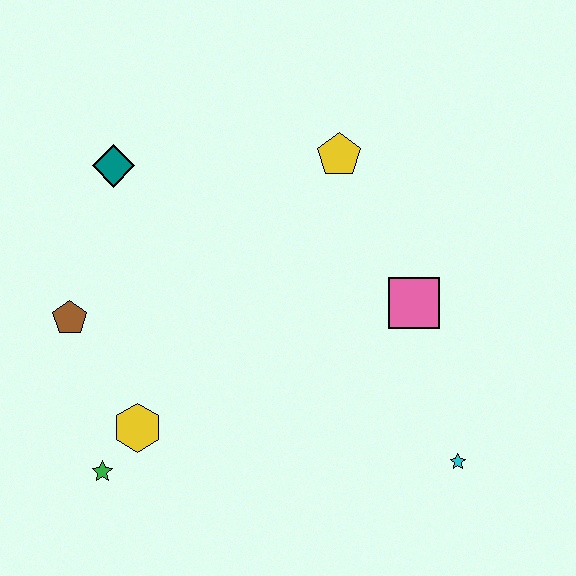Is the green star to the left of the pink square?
Yes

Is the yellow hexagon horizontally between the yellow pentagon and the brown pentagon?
Yes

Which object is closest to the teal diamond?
The brown pentagon is closest to the teal diamond.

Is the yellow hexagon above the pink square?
No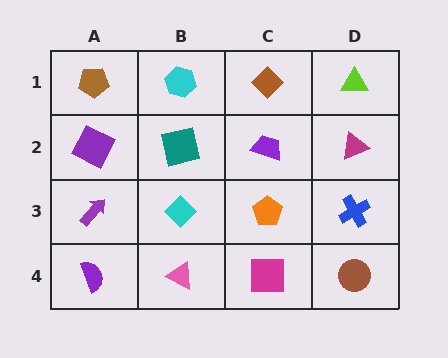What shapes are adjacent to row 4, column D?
A blue cross (row 3, column D), a magenta square (row 4, column C).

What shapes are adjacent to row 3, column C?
A purple trapezoid (row 2, column C), a magenta square (row 4, column C), a cyan diamond (row 3, column B), a blue cross (row 3, column D).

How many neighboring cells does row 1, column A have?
2.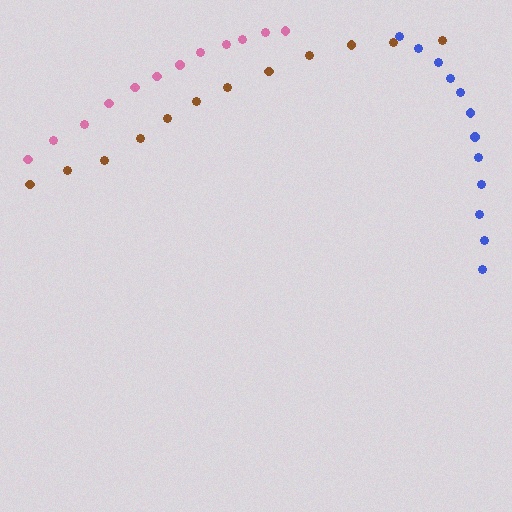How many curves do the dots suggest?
There are 3 distinct paths.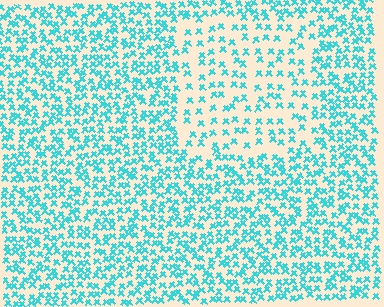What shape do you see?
I see a rectangle.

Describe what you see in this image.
The image contains small cyan elements arranged at two different densities. A rectangle-shaped region is visible where the elements are less densely packed than the surrounding area.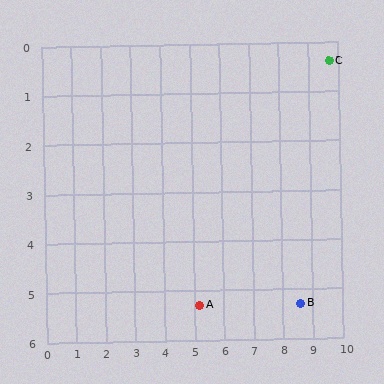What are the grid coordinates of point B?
Point B is at approximately (8.6, 5.3).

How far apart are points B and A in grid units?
Points B and A are about 3.4 grid units apart.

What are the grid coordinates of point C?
Point C is at approximately (9.7, 0.4).